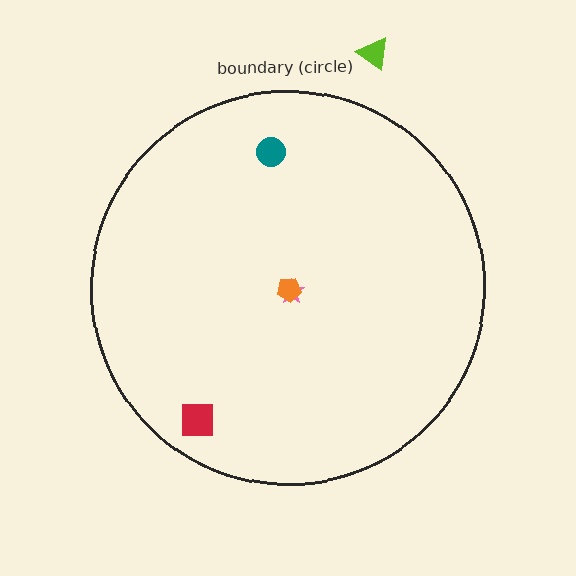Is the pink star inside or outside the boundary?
Inside.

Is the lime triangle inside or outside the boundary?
Outside.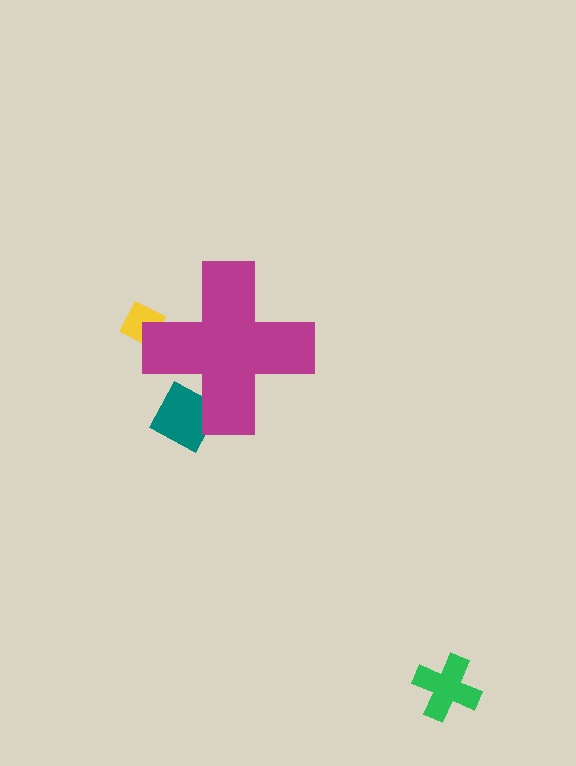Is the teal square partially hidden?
Yes, the teal square is partially hidden behind the magenta cross.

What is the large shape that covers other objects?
A magenta cross.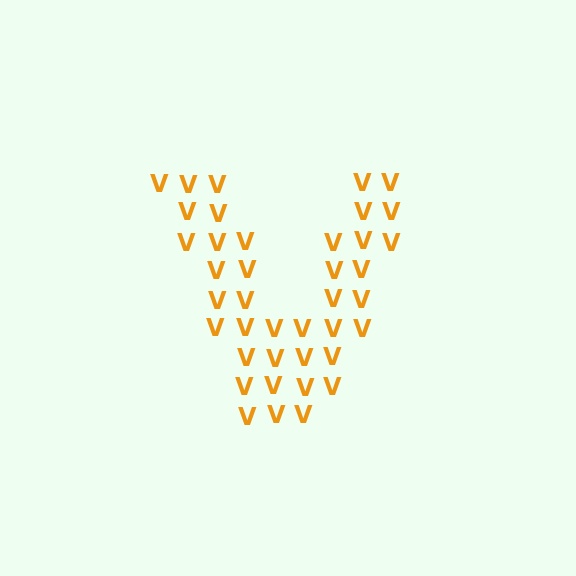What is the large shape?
The large shape is the letter V.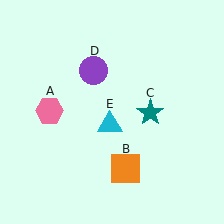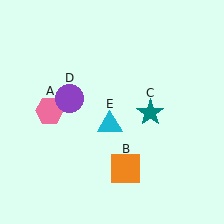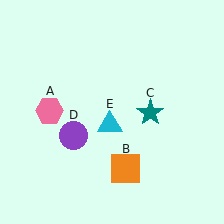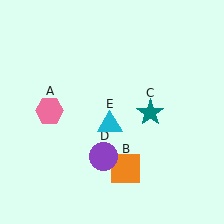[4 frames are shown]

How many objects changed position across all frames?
1 object changed position: purple circle (object D).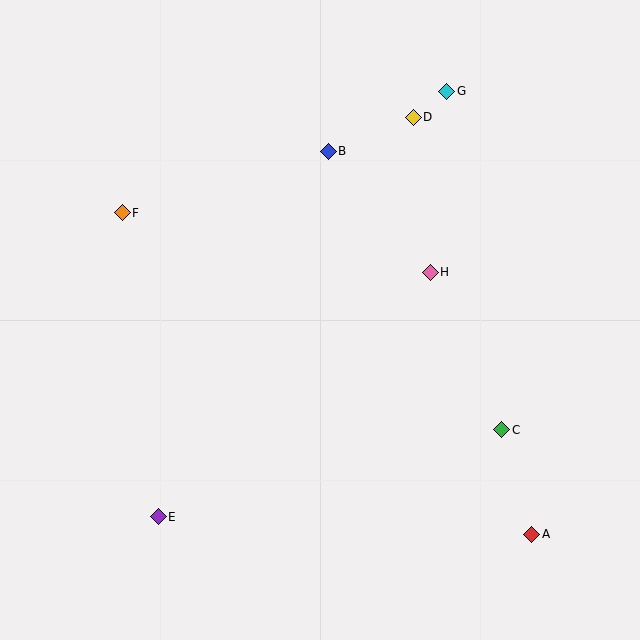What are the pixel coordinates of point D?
Point D is at (413, 117).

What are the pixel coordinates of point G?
Point G is at (447, 91).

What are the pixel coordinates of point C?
Point C is at (502, 430).